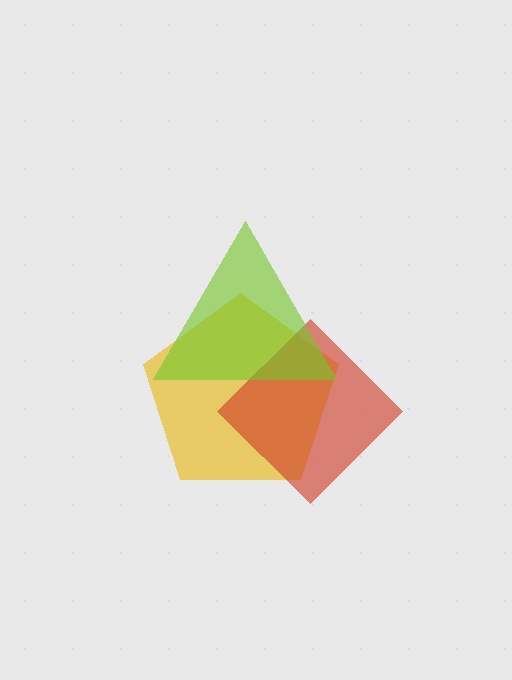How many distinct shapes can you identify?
There are 3 distinct shapes: a yellow pentagon, a red diamond, a lime triangle.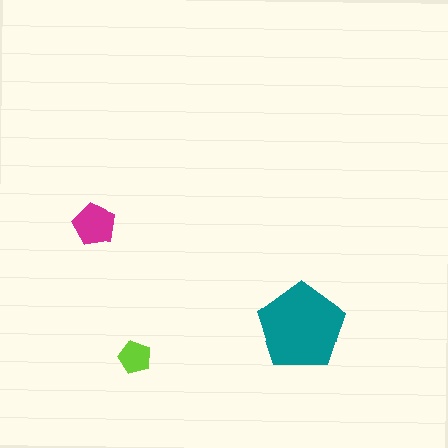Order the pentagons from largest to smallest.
the teal one, the magenta one, the lime one.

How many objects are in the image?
There are 3 objects in the image.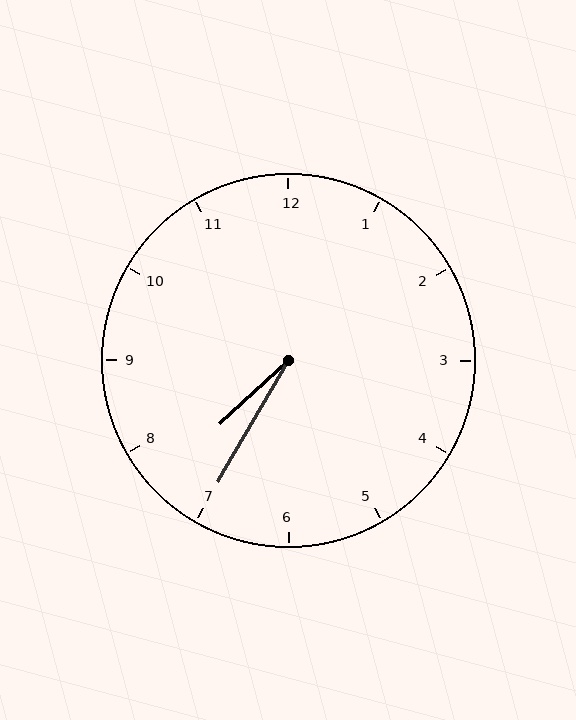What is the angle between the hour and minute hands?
Approximately 18 degrees.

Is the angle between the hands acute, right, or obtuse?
It is acute.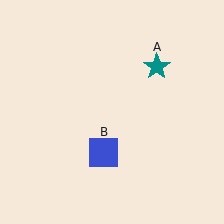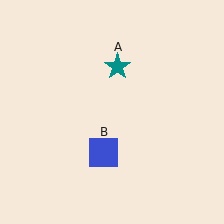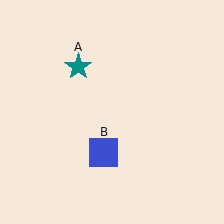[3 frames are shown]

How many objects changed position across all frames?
1 object changed position: teal star (object A).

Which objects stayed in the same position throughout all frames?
Blue square (object B) remained stationary.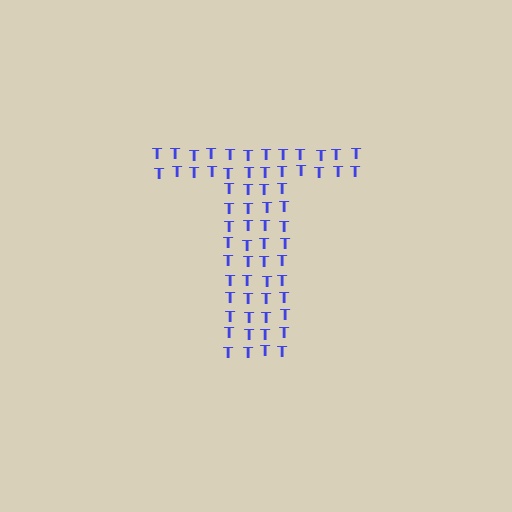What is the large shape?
The large shape is the letter T.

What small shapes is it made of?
It is made of small letter T's.